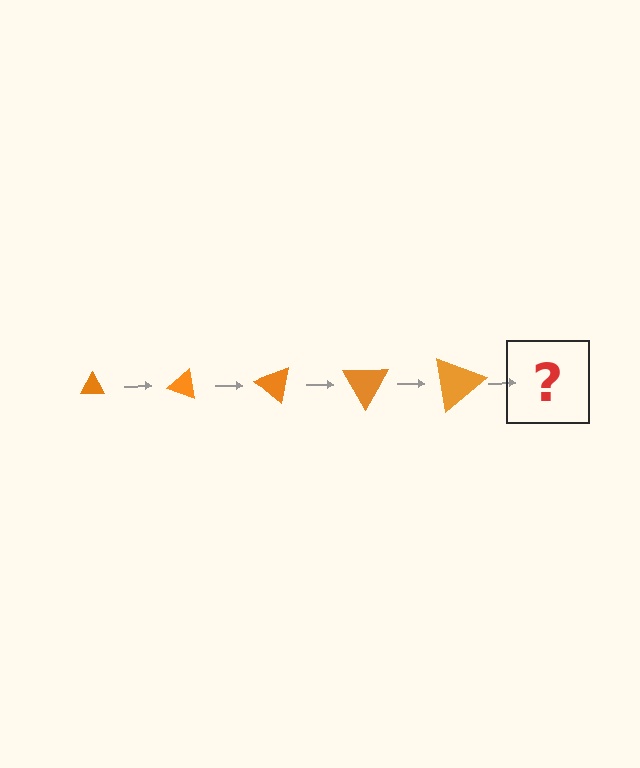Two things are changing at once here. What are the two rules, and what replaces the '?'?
The two rules are that the triangle grows larger each step and it rotates 20 degrees each step. The '?' should be a triangle, larger than the previous one and rotated 100 degrees from the start.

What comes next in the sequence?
The next element should be a triangle, larger than the previous one and rotated 100 degrees from the start.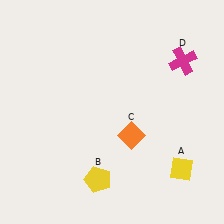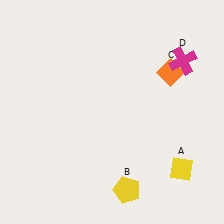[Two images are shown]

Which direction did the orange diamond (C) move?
The orange diamond (C) moved up.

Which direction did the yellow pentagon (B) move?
The yellow pentagon (B) moved right.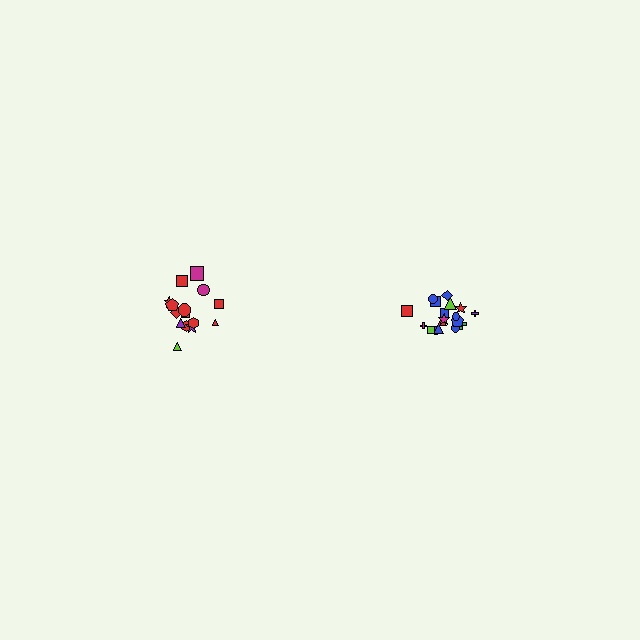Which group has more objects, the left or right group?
The right group.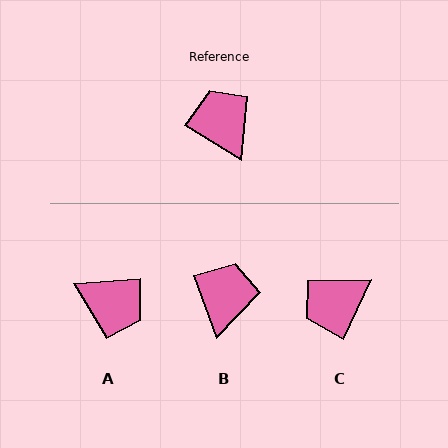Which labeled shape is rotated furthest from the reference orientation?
A, about 144 degrees away.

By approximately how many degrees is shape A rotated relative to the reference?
Approximately 144 degrees clockwise.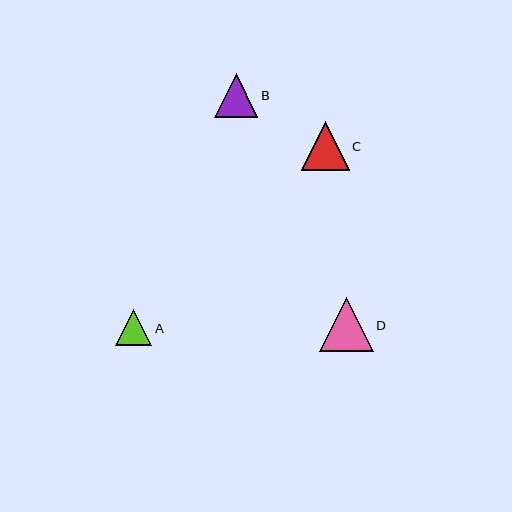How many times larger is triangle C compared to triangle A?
Triangle C is approximately 1.3 times the size of triangle A.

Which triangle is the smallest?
Triangle A is the smallest with a size of approximately 36 pixels.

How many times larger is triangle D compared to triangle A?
Triangle D is approximately 1.5 times the size of triangle A.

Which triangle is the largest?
Triangle D is the largest with a size of approximately 54 pixels.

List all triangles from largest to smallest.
From largest to smallest: D, C, B, A.